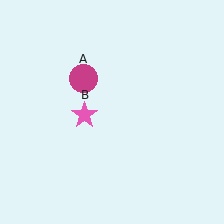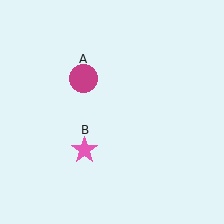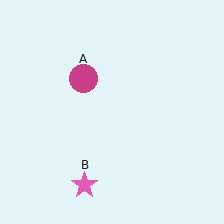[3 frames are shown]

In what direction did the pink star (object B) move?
The pink star (object B) moved down.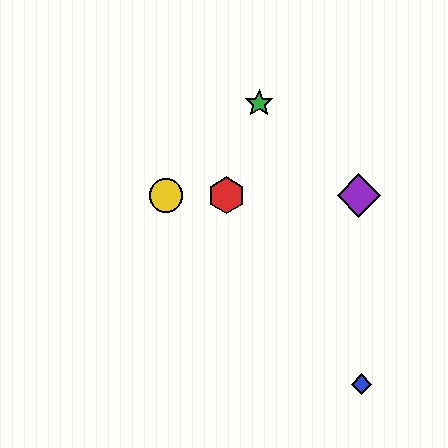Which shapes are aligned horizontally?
The red hexagon, the yellow circle, the purple diamond are aligned horizontally.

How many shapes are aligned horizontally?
3 shapes (the red hexagon, the yellow circle, the purple diamond) are aligned horizontally.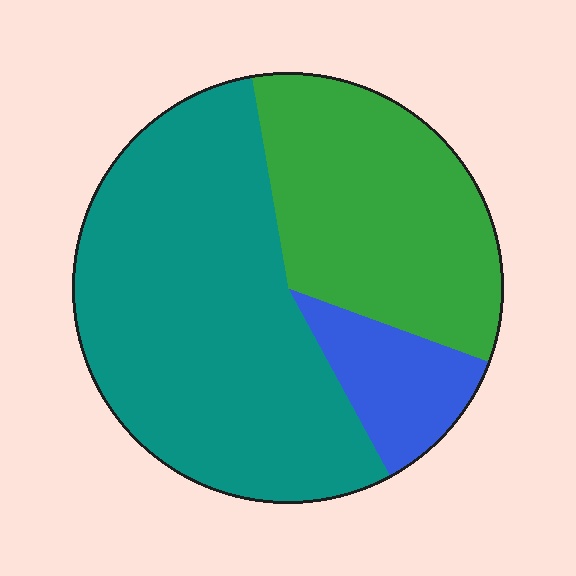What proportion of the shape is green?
Green takes up about one third (1/3) of the shape.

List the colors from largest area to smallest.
From largest to smallest: teal, green, blue.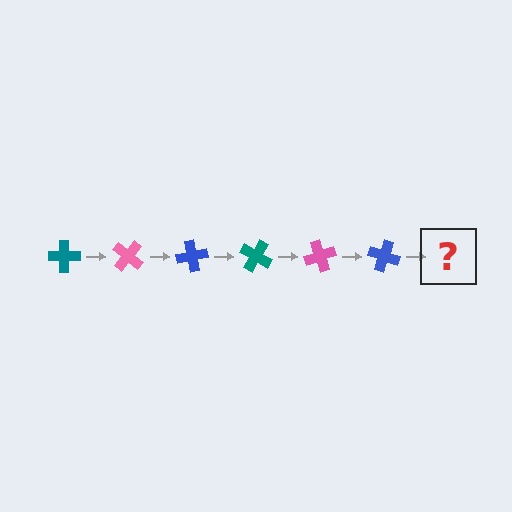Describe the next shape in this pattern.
It should be a teal cross, rotated 240 degrees from the start.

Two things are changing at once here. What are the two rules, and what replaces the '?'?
The two rules are that it rotates 40 degrees each step and the color cycles through teal, pink, and blue. The '?' should be a teal cross, rotated 240 degrees from the start.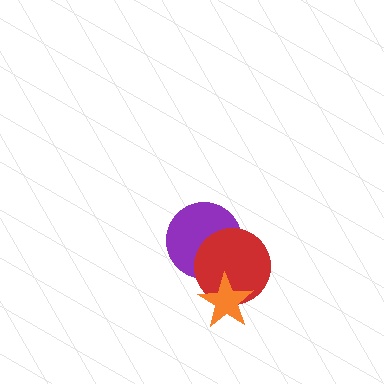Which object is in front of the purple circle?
The red circle is in front of the purple circle.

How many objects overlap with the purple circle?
1 object overlaps with the purple circle.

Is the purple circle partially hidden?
Yes, it is partially covered by another shape.